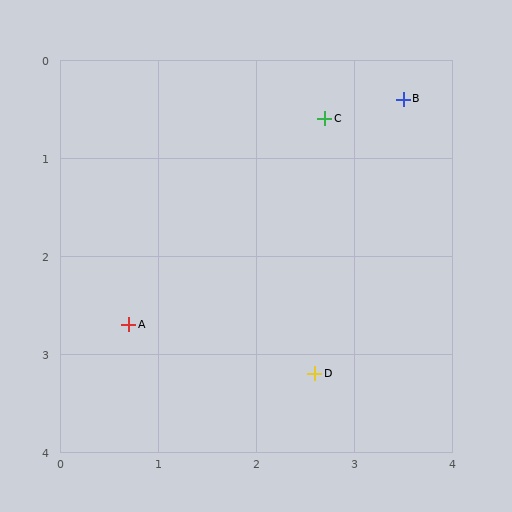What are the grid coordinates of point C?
Point C is at approximately (2.7, 0.6).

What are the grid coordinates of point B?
Point B is at approximately (3.5, 0.4).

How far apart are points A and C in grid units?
Points A and C are about 2.9 grid units apart.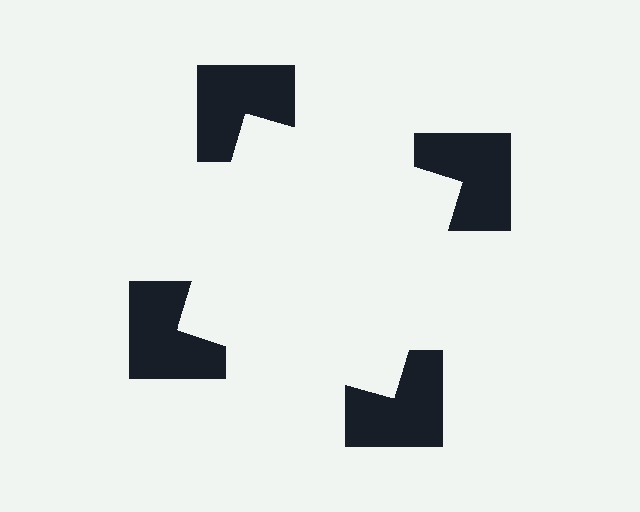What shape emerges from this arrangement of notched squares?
An illusory square — its edges are inferred from the aligned wedge cuts in the notched squares, not physically drawn.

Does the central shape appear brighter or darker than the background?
It typically appears slightly brighter than the background, even though no actual brightness change is drawn.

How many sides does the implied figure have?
4 sides.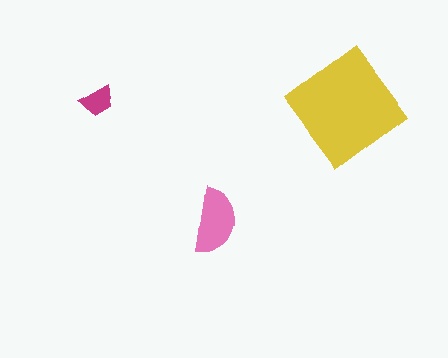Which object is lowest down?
The pink semicircle is bottommost.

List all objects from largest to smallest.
The yellow diamond, the pink semicircle, the magenta trapezoid.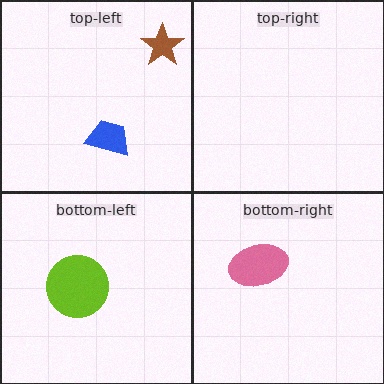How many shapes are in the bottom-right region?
1.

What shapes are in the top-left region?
The blue trapezoid, the brown star.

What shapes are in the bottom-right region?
The pink ellipse.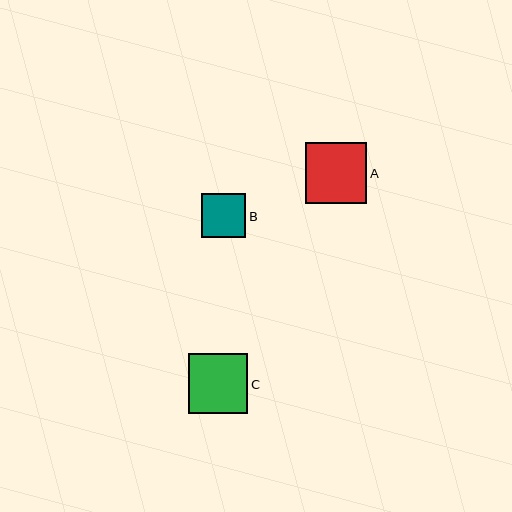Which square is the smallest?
Square B is the smallest with a size of approximately 44 pixels.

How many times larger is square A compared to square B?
Square A is approximately 1.4 times the size of square B.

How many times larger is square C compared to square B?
Square C is approximately 1.3 times the size of square B.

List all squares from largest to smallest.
From largest to smallest: A, C, B.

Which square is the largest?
Square A is the largest with a size of approximately 61 pixels.